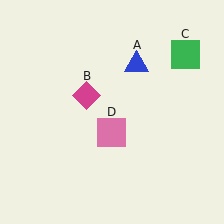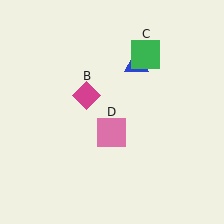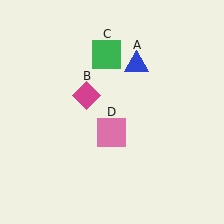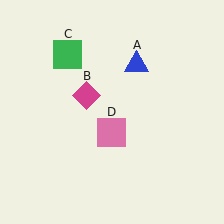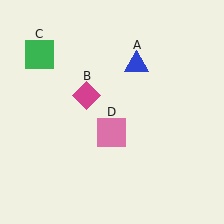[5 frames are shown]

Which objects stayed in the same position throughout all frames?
Blue triangle (object A) and magenta diamond (object B) and pink square (object D) remained stationary.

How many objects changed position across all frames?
1 object changed position: green square (object C).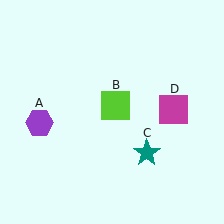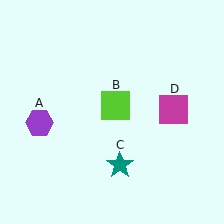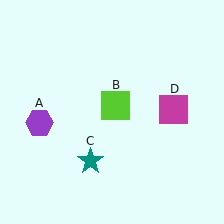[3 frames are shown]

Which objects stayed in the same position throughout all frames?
Purple hexagon (object A) and lime square (object B) and magenta square (object D) remained stationary.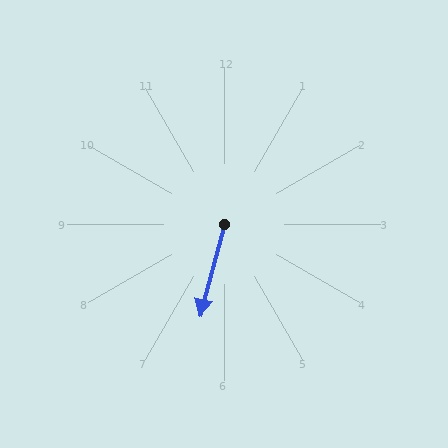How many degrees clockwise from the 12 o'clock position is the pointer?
Approximately 195 degrees.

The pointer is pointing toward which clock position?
Roughly 7 o'clock.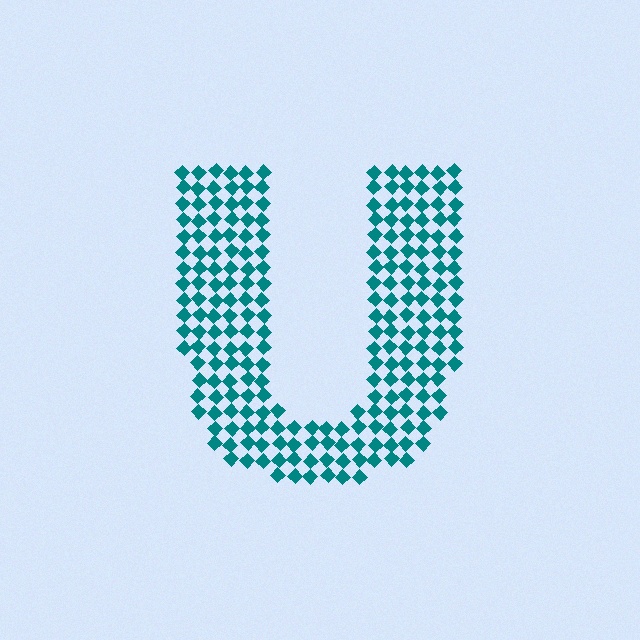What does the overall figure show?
The overall figure shows the letter U.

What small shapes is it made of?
It is made of small diamonds.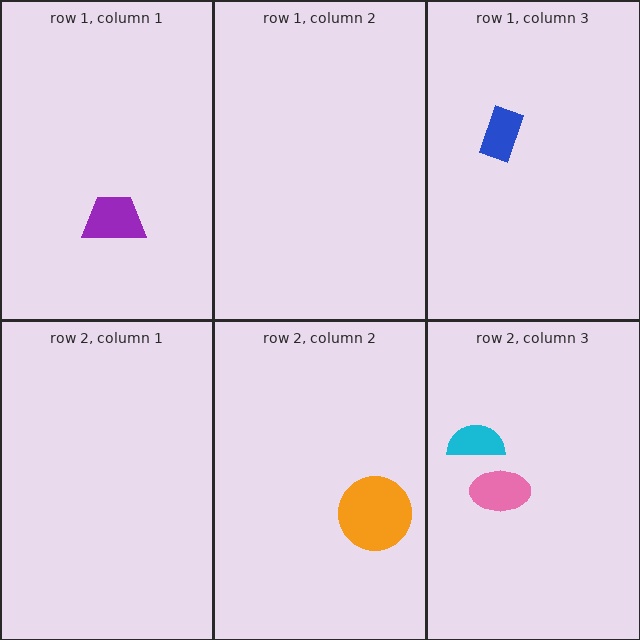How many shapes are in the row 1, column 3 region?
1.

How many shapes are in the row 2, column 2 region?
1.